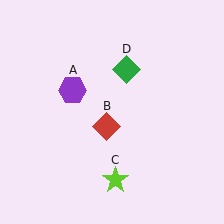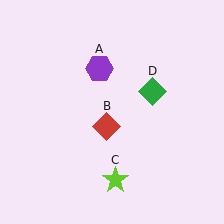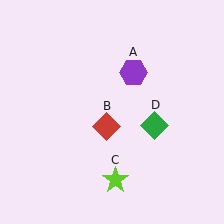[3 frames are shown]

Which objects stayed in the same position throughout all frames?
Red diamond (object B) and lime star (object C) remained stationary.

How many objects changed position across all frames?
2 objects changed position: purple hexagon (object A), green diamond (object D).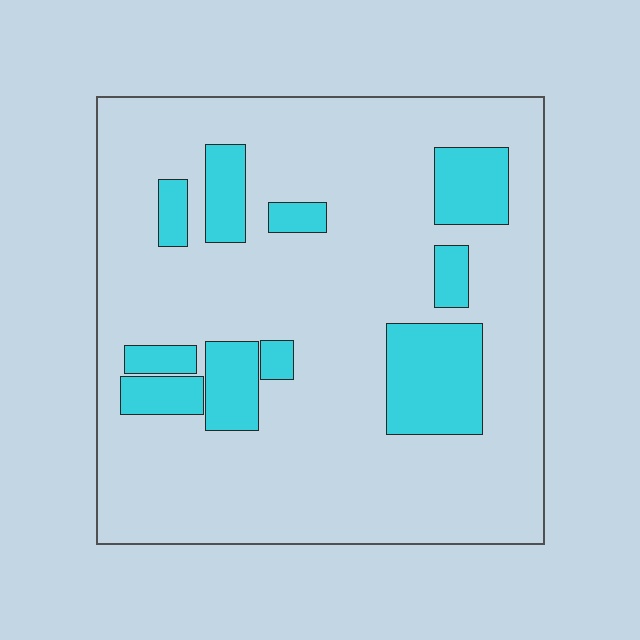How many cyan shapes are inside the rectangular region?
10.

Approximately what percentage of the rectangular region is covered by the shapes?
Approximately 20%.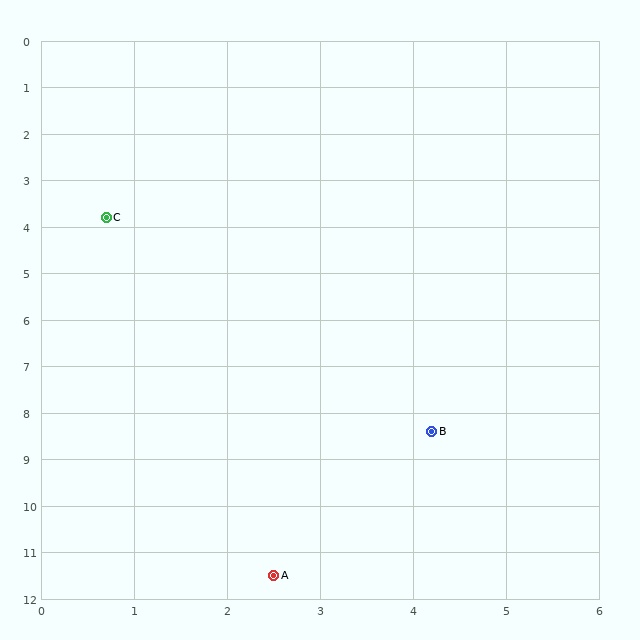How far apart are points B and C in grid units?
Points B and C are about 5.8 grid units apart.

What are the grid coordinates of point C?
Point C is at approximately (0.7, 3.8).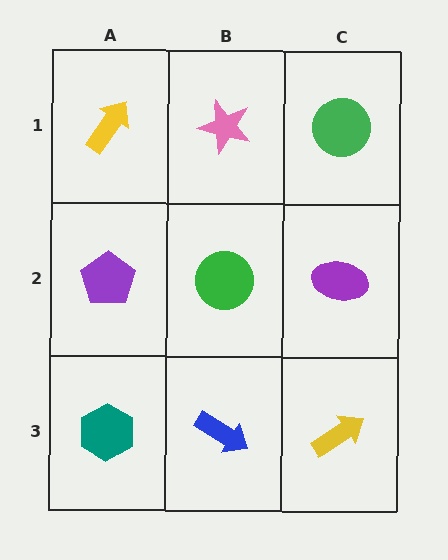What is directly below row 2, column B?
A blue arrow.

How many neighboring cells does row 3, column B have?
3.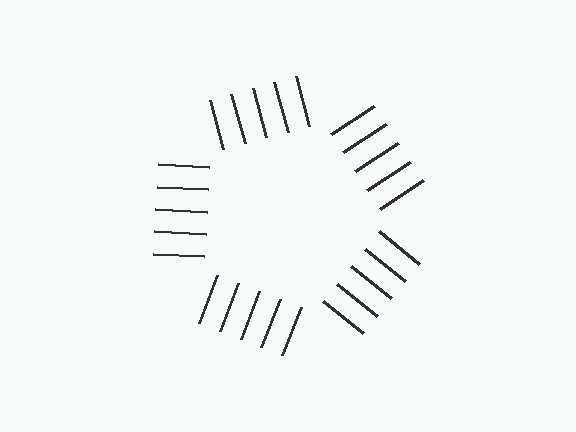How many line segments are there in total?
25 — 5 along each of the 5 edges.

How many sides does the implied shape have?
5 sides — the line-ends trace a pentagon.